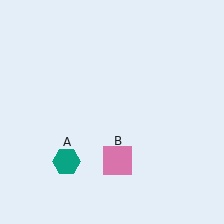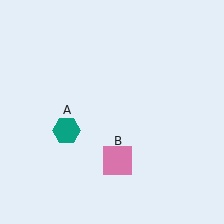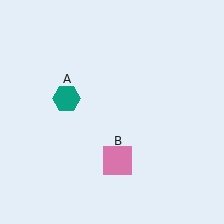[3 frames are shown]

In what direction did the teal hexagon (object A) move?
The teal hexagon (object A) moved up.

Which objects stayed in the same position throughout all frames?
Pink square (object B) remained stationary.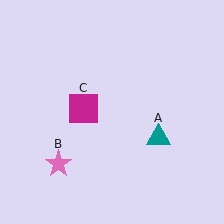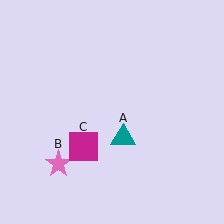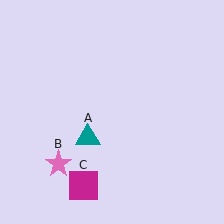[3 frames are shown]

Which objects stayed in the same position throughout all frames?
Pink star (object B) remained stationary.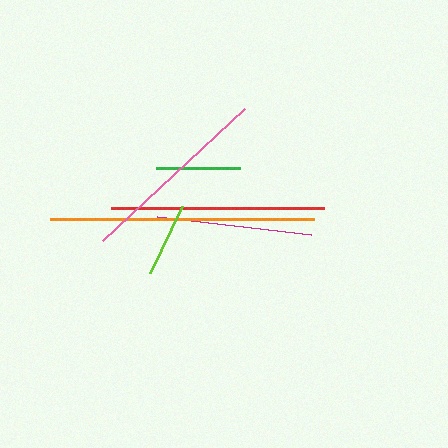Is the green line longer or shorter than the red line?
The red line is longer than the green line.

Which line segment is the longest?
The orange line is the longest at approximately 264 pixels.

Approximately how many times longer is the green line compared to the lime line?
The green line is approximately 1.1 times the length of the lime line.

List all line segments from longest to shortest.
From longest to shortest: orange, red, pink, magenta, green, lime.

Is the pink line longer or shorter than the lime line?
The pink line is longer than the lime line.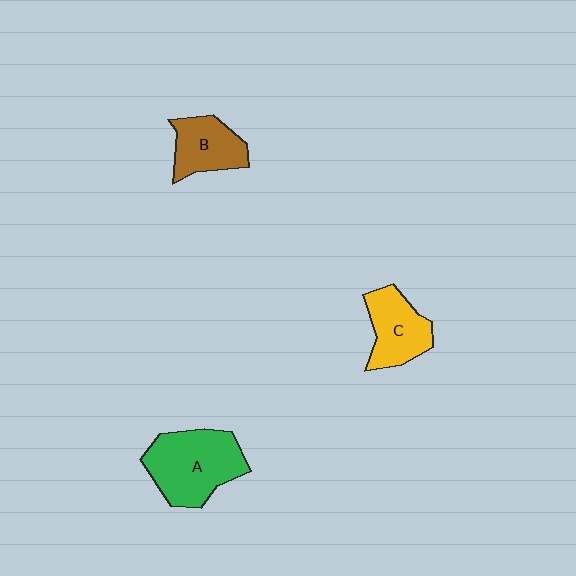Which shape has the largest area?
Shape A (green).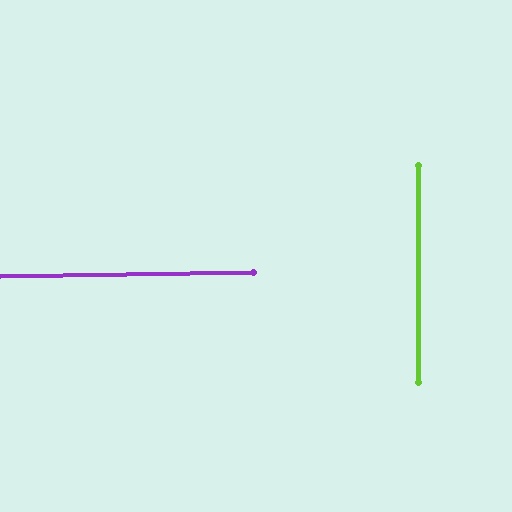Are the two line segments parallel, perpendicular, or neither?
Perpendicular — they meet at approximately 89°.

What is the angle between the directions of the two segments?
Approximately 89 degrees.